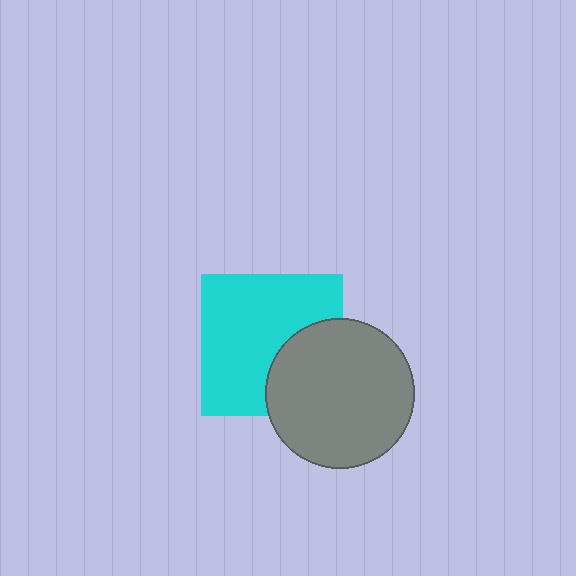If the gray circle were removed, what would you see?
You would see the complete cyan square.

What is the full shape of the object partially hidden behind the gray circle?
The partially hidden object is a cyan square.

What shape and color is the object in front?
The object in front is a gray circle.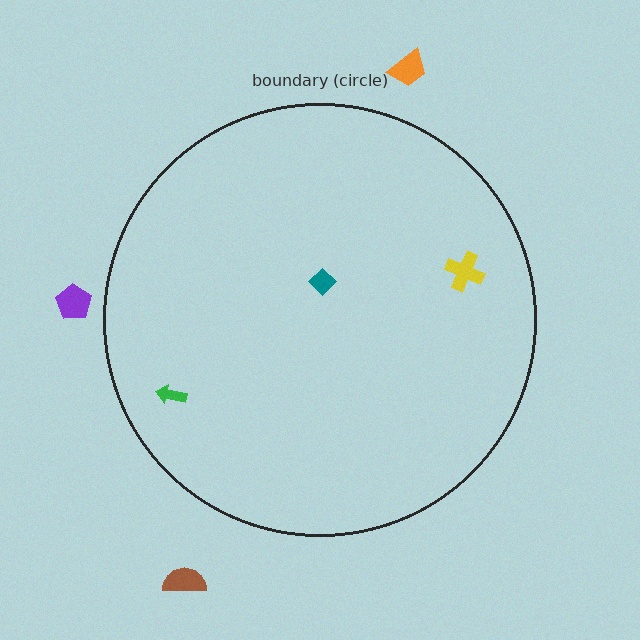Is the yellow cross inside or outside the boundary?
Inside.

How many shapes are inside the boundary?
3 inside, 3 outside.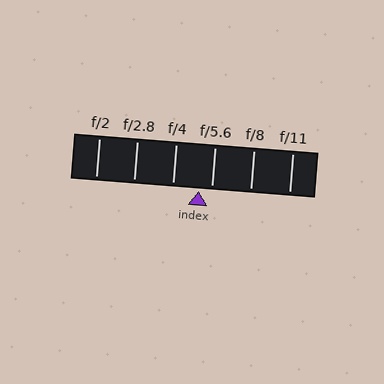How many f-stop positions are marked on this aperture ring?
There are 6 f-stop positions marked.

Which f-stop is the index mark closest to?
The index mark is closest to f/5.6.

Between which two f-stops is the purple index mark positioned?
The index mark is between f/4 and f/5.6.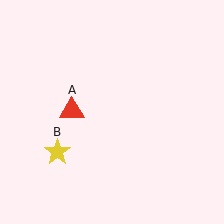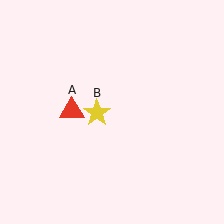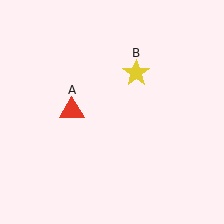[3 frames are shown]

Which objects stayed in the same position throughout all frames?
Red triangle (object A) remained stationary.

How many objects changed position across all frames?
1 object changed position: yellow star (object B).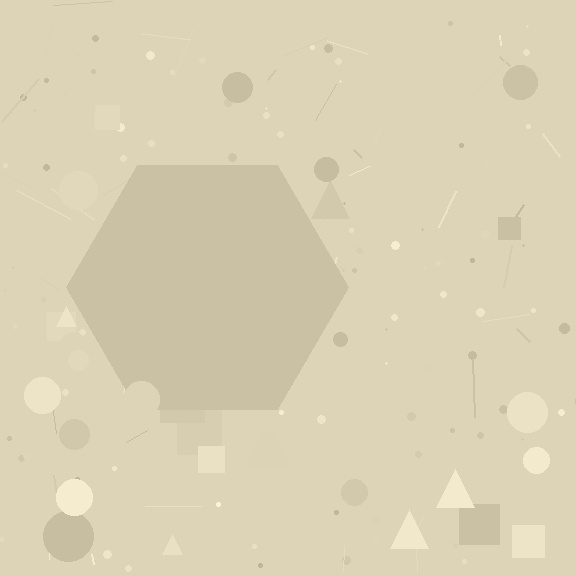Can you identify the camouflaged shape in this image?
The camouflaged shape is a hexagon.